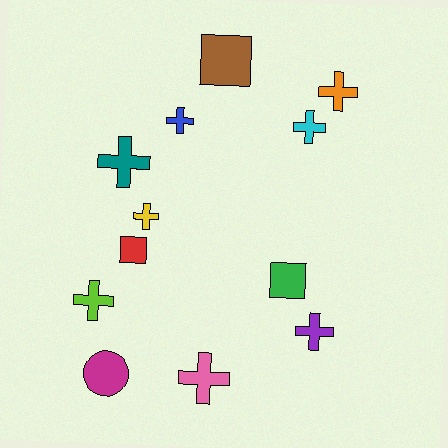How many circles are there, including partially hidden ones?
There is 1 circle.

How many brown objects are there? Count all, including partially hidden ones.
There is 1 brown object.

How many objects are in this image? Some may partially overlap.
There are 12 objects.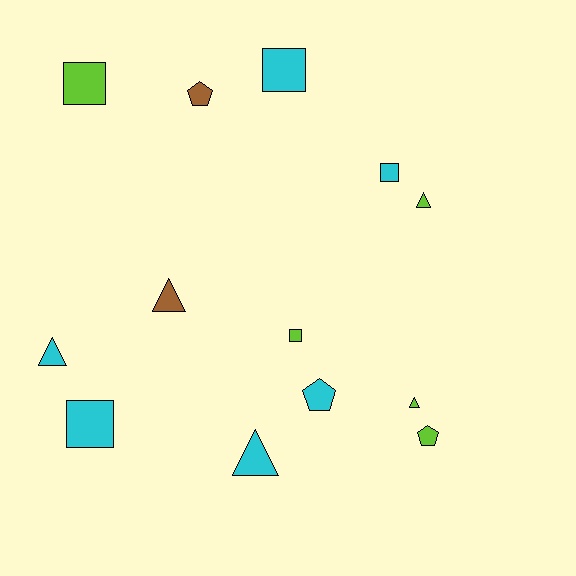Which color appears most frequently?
Cyan, with 6 objects.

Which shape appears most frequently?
Triangle, with 5 objects.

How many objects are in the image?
There are 13 objects.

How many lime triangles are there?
There are 2 lime triangles.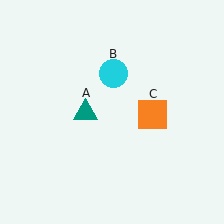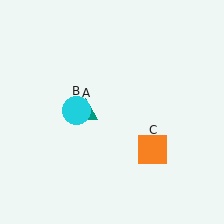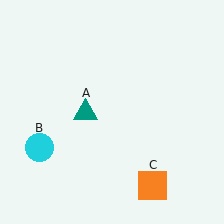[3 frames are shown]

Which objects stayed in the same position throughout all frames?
Teal triangle (object A) remained stationary.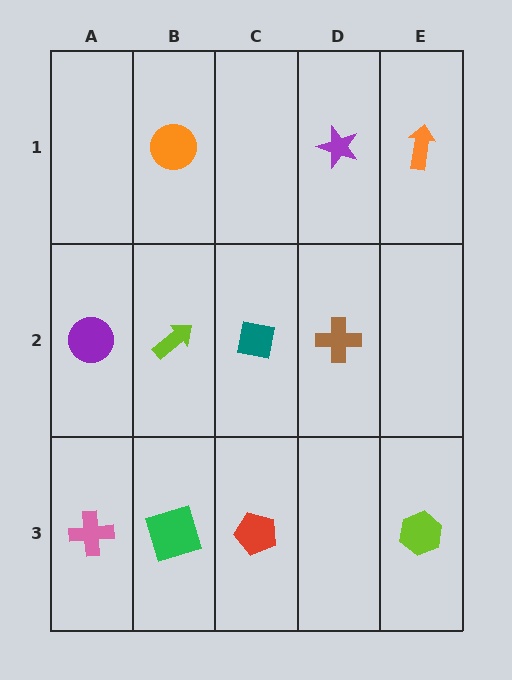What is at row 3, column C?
A red pentagon.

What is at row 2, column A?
A purple circle.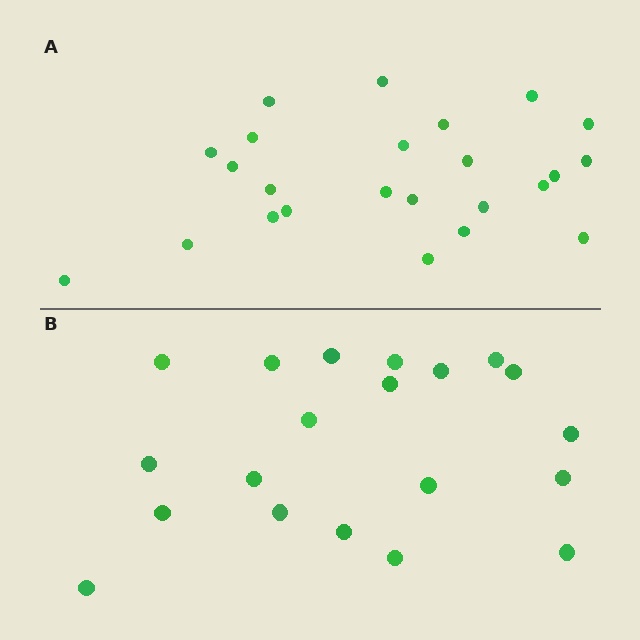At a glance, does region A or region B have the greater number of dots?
Region A (the top region) has more dots.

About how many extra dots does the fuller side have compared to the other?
Region A has about 4 more dots than region B.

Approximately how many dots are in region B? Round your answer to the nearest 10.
About 20 dots.